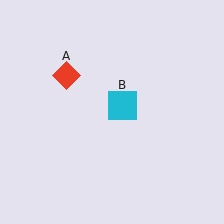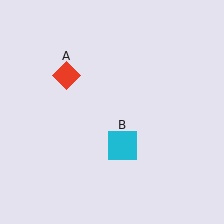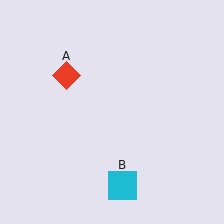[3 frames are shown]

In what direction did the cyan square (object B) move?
The cyan square (object B) moved down.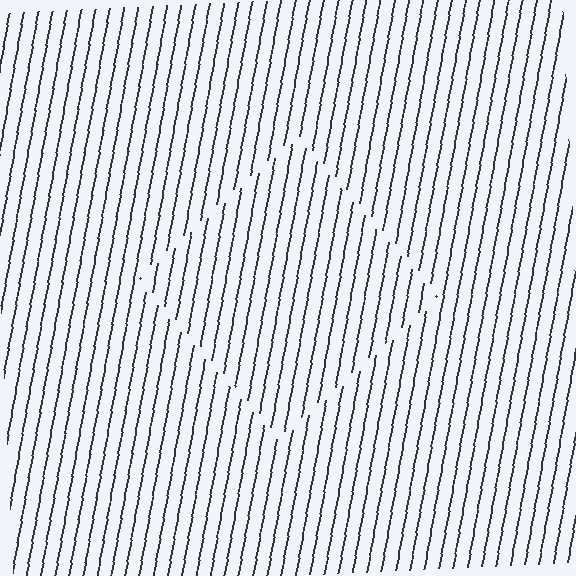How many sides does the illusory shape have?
4 sides — the line-ends trace a square.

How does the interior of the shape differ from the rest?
The interior of the shape contains the same grating, shifted by half a period — the contour is defined by the phase discontinuity where line-ends from the inner and outer gratings abut.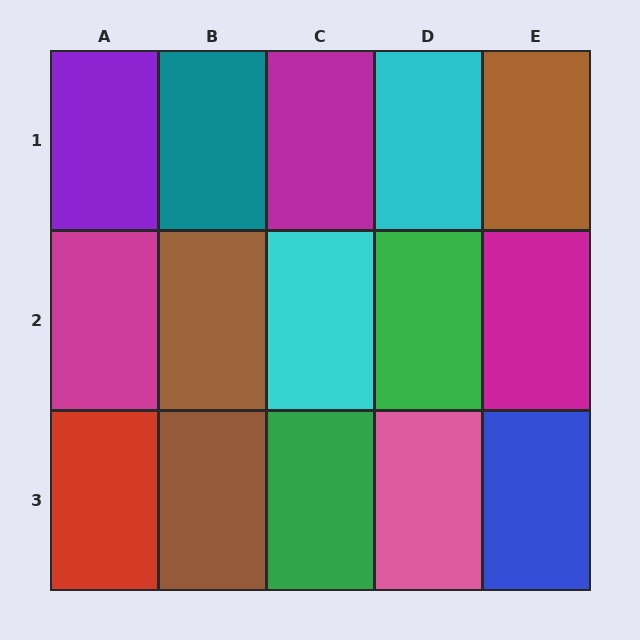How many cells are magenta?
3 cells are magenta.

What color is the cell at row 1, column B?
Teal.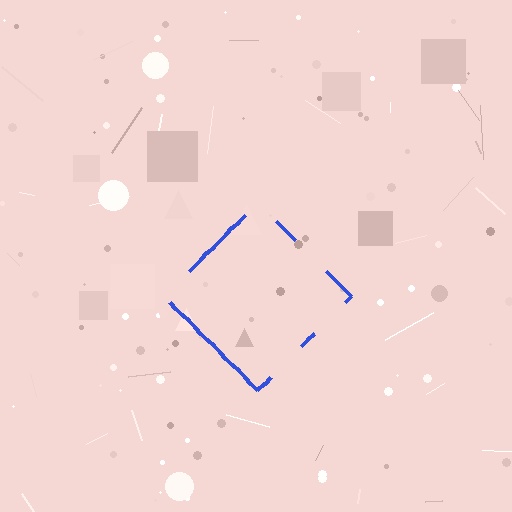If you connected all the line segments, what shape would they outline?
They would outline a diamond.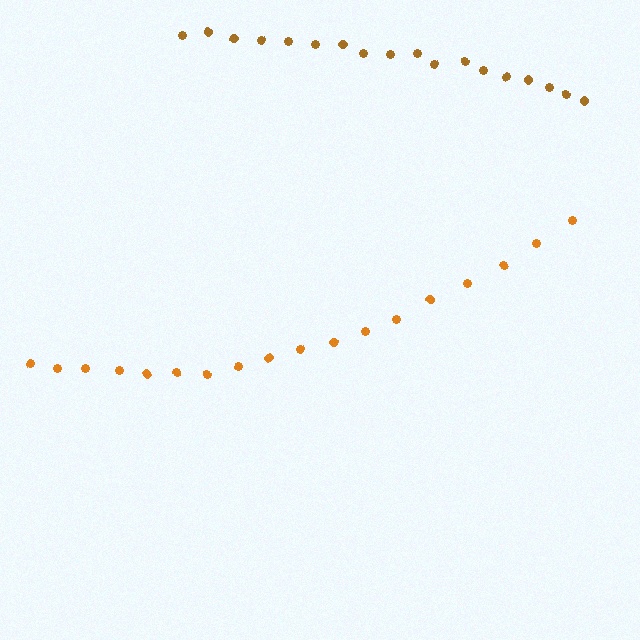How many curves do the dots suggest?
There are 2 distinct paths.